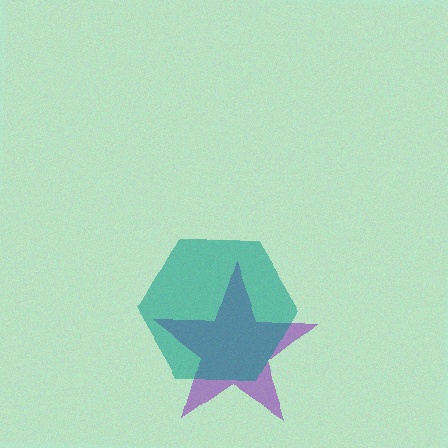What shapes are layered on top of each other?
The layered shapes are: a purple star, a teal hexagon.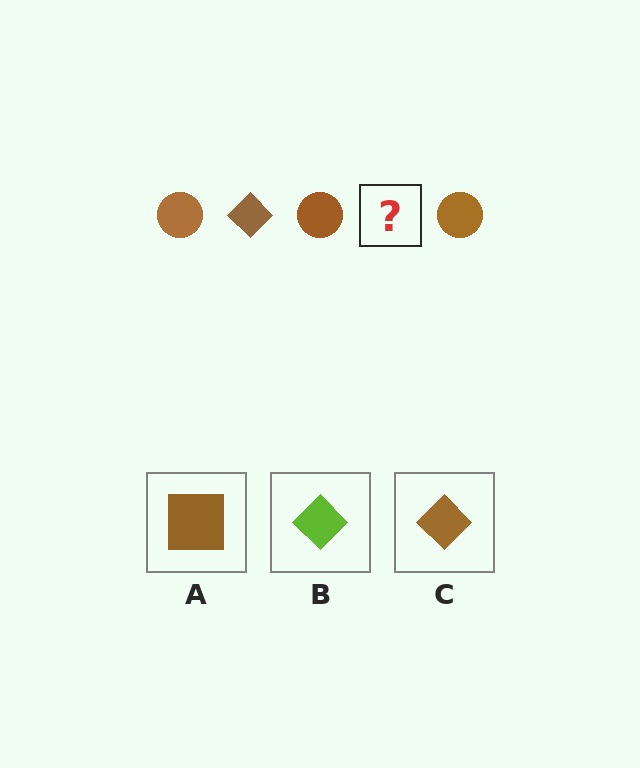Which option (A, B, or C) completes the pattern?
C.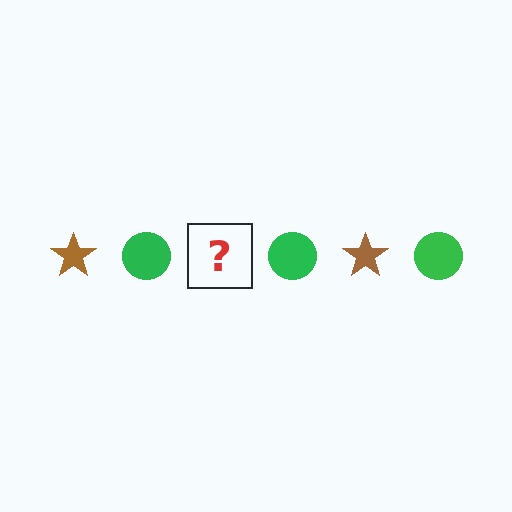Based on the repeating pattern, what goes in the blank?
The blank should be a brown star.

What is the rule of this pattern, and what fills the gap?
The rule is that the pattern alternates between brown star and green circle. The gap should be filled with a brown star.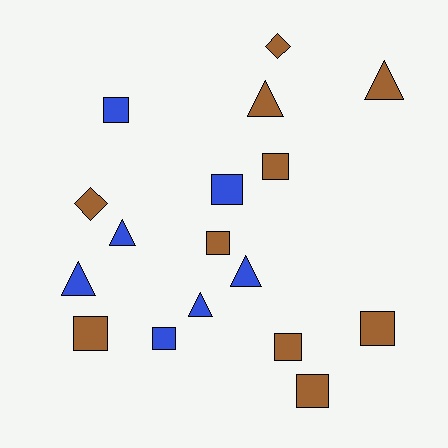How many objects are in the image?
There are 17 objects.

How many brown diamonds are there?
There are 2 brown diamonds.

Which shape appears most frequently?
Square, with 9 objects.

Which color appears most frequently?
Brown, with 10 objects.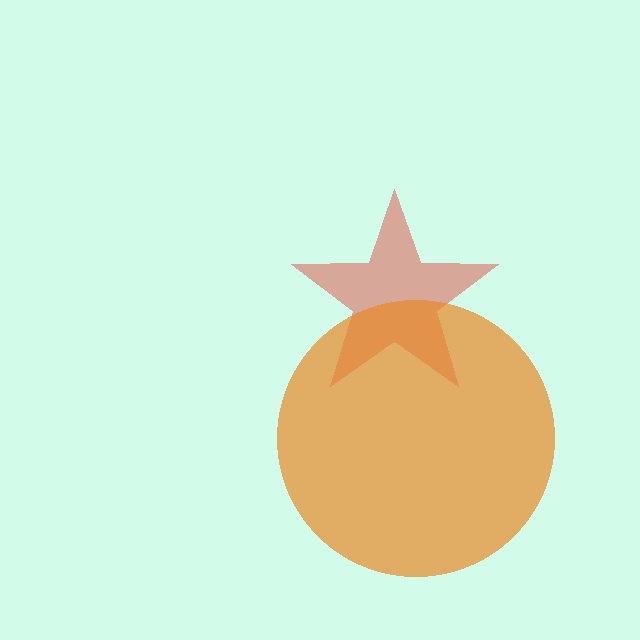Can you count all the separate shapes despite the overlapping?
Yes, there are 2 separate shapes.